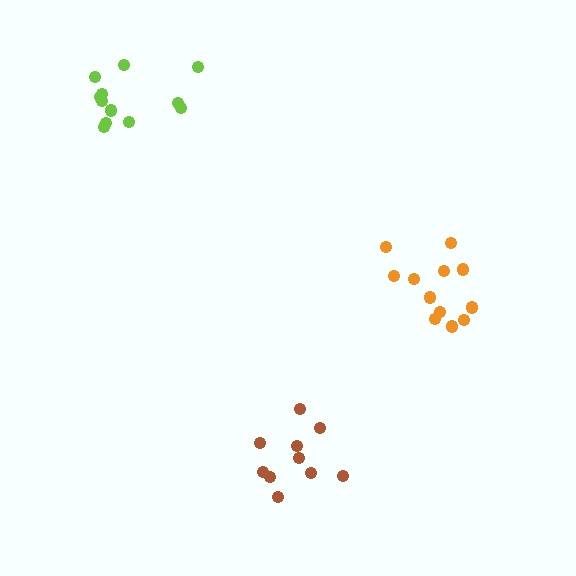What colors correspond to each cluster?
The clusters are colored: lime, brown, orange.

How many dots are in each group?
Group 1: 12 dots, Group 2: 10 dots, Group 3: 12 dots (34 total).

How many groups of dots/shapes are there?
There are 3 groups.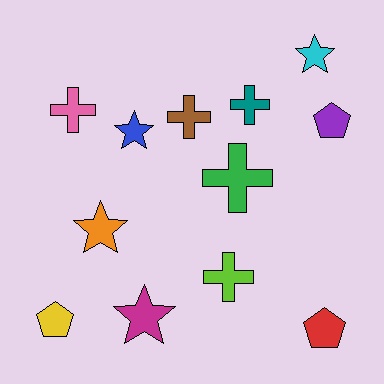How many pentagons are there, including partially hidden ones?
There are 3 pentagons.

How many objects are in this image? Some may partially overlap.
There are 12 objects.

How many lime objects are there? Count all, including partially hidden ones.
There is 1 lime object.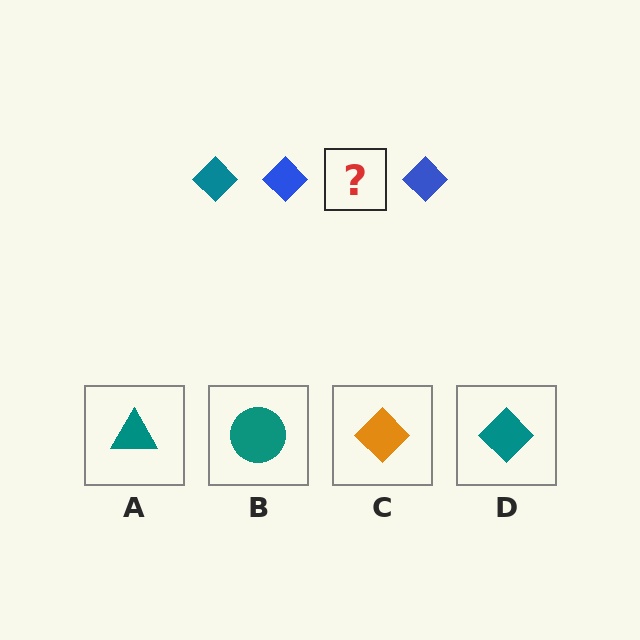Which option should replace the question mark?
Option D.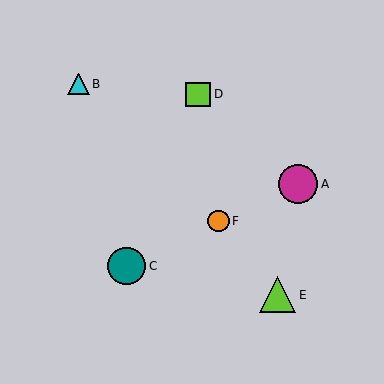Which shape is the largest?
The magenta circle (labeled A) is the largest.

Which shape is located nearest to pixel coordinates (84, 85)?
The cyan triangle (labeled B) at (78, 84) is nearest to that location.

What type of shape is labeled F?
Shape F is an orange circle.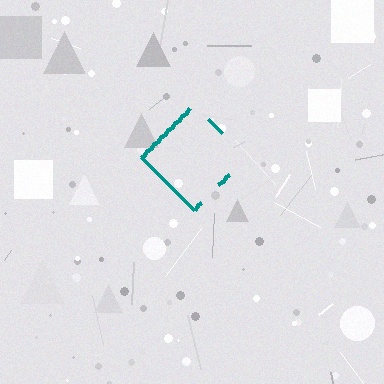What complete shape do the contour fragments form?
The contour fragments form a diamond.